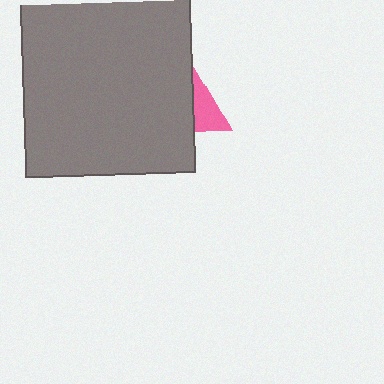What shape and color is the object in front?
The object in front is a gray rectangle.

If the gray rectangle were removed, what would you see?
You would see the complete pink triangle.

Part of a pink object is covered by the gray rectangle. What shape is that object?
It is a triangle.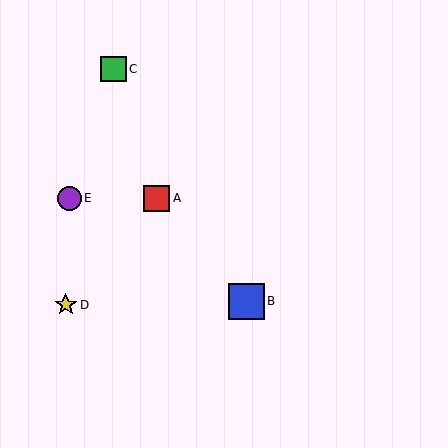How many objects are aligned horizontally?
2 objects (A, E) are aligned horizontally.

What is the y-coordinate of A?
Object A is at y≈198.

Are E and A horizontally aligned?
Yes, both are at y≈198.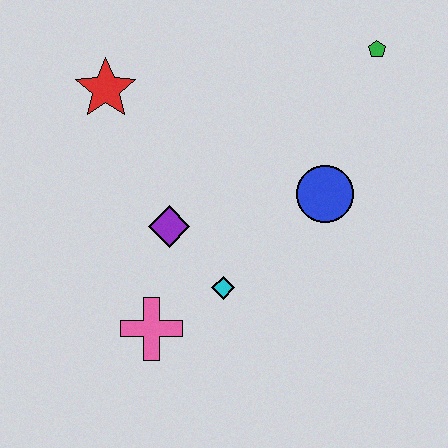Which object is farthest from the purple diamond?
The green pentagon is farthest from the purple diamond.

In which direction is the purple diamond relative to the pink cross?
The purple diamond is above the pink cross.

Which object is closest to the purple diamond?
The cyan diamond is closest to the purple diamond.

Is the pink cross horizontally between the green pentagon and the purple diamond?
No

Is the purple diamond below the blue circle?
Yes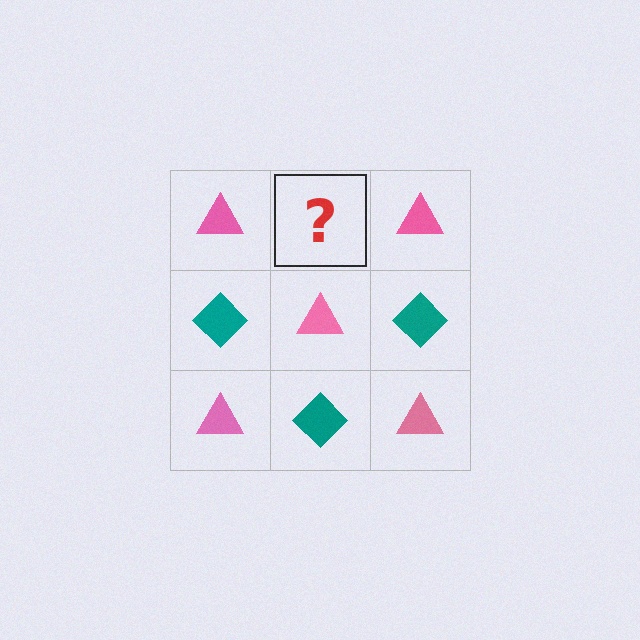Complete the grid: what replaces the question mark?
The question mark should be replaced with a teal diamond.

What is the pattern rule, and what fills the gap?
The rule is that it alternates pink triangle and teal diamond in a checkerboard pattern. The gap should be filled with a teal diamond.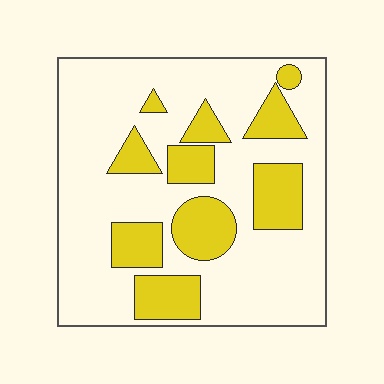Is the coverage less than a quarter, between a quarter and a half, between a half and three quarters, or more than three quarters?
Between a quarter and a half.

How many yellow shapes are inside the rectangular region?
10.